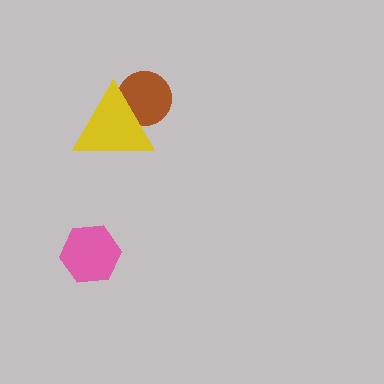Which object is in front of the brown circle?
The yellow triangle is in front of the brown circle.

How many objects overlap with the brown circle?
1 object overlaps with the brown circle.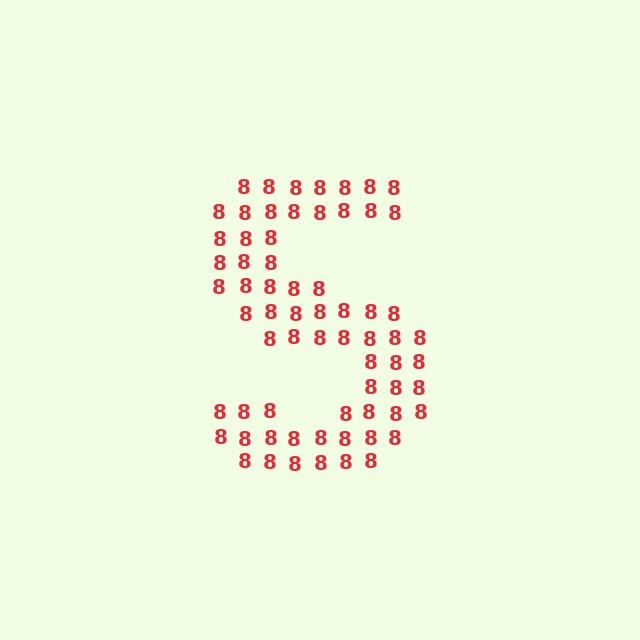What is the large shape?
The large shape is the letter S.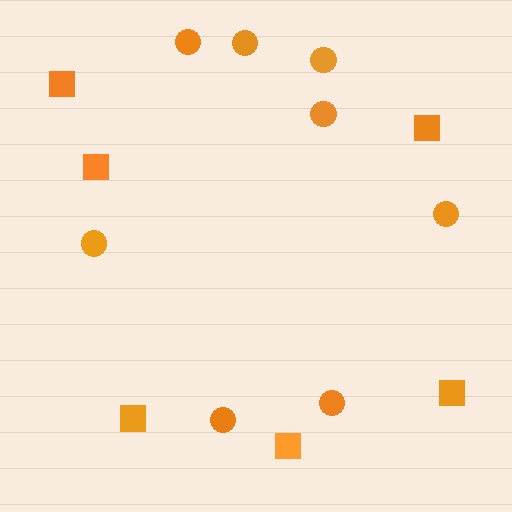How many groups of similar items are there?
There are 2 groups: one group of squares (6) and one group of circles (8).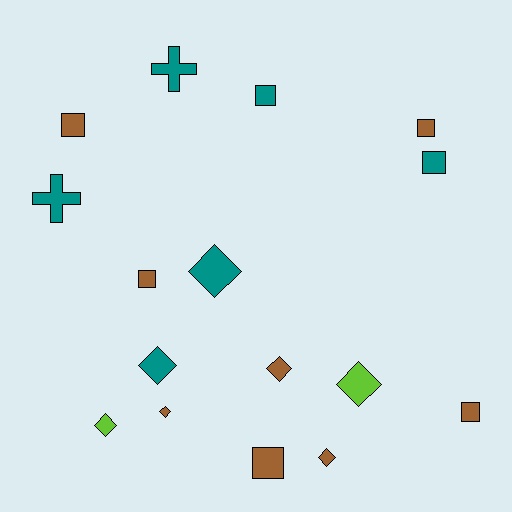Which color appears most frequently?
Brown, with 8 objects.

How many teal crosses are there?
There are 2 teal crosses.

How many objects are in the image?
There are 16 objects.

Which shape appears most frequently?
Diamond, with 7 objects.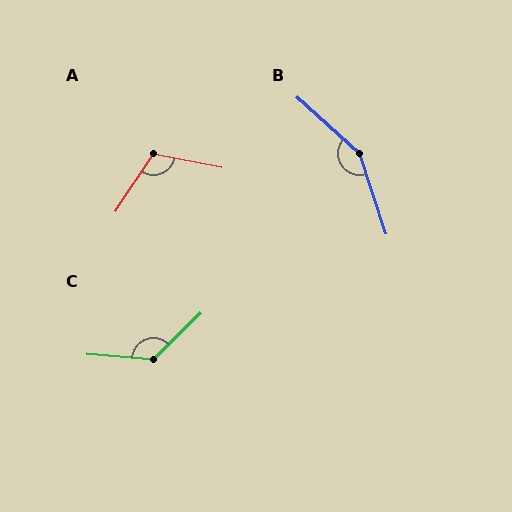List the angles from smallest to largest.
A (112°), C (130°), B (150°).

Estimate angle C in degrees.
Approximately 130 degrees.